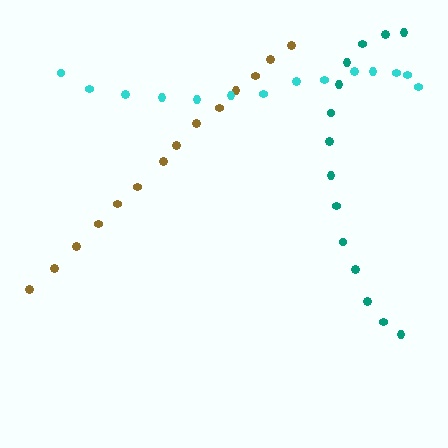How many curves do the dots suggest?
There are 3 distinct paths.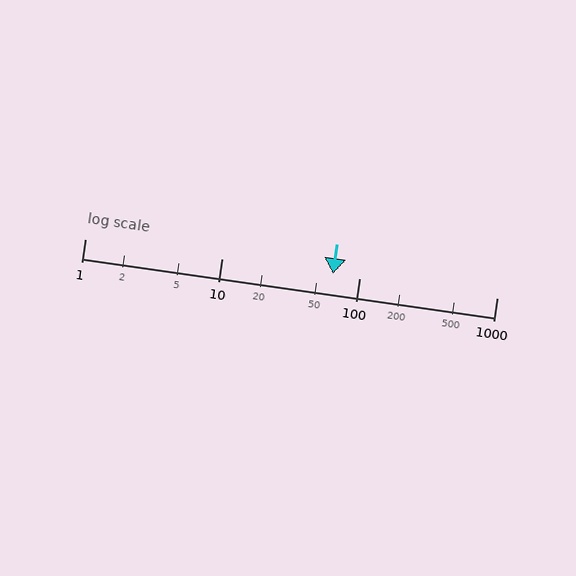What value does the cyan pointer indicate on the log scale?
The pointer indicates approximately 64.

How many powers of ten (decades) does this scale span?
The scale spans 3 decades, from 1 to 1000.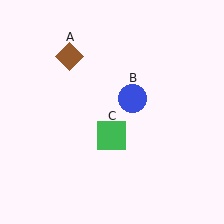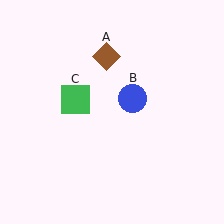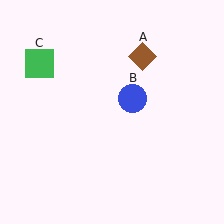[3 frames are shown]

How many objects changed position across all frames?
2 objects changed position: brown diamond (object A), green square (object C).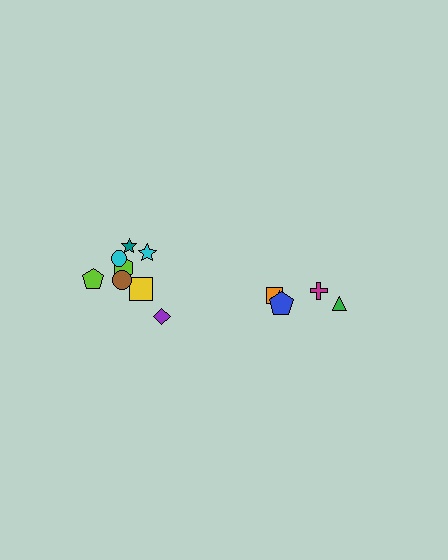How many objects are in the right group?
There are 5 objects.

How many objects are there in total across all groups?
There are 13 objects.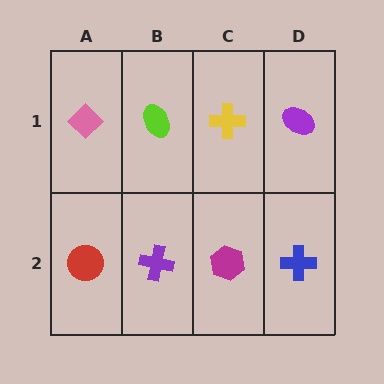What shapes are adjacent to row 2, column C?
A yellow cross (row 1, column C), a purple cross (row 2, column B), a blue cross (row 2, column D).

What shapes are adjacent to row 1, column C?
A magenta hexagon (row 2, column C), a lime ellipse (row 1, column B), a purple ellipse (row 1, column D).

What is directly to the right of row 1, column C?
A purple ellipse.